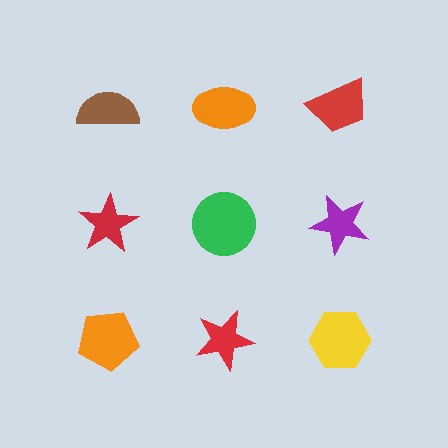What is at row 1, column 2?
An orange ellipse.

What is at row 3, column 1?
An orange pentagon.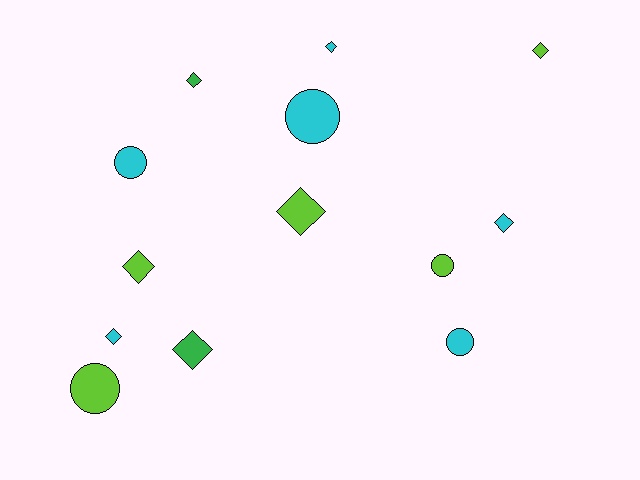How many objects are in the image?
There are 13 objects.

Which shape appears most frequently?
Diamond, with 8 objects.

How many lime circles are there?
There are 2 lime circles.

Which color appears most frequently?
Cyan, with 6 objects.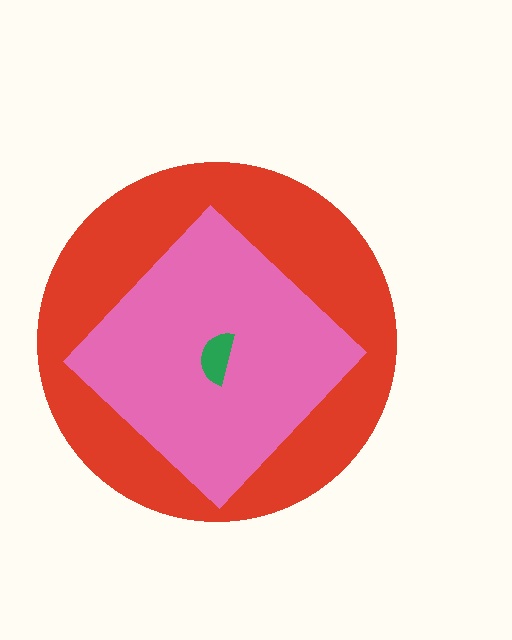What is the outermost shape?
The red circle.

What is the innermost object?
The green semicircle.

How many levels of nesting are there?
3.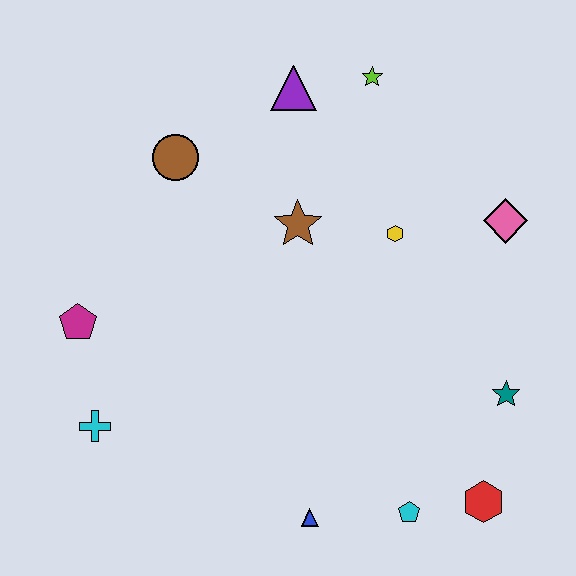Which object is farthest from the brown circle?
The red hexagon is farthest from the brown circle.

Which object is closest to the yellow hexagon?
The brown star is closest to the yellow hexagon.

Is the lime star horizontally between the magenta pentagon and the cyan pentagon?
Yes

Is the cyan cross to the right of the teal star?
No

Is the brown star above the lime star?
No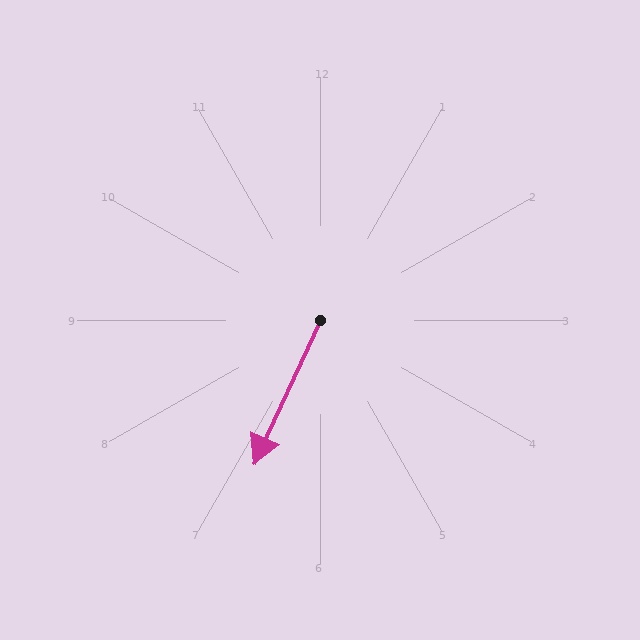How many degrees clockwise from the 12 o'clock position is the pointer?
Approximately 205 degrees.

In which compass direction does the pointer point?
Southwest.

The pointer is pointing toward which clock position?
Roughly 7 o'clock.